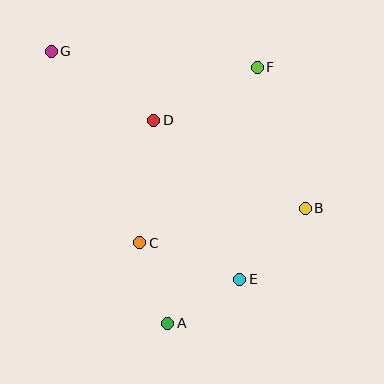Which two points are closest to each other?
Points A and E are closest to each other.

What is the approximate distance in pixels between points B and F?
The distance between B and F is approximately 149 pixels.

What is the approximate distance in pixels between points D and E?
The distance between D and E is approximately 181 pixels.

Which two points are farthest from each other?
Points B and G are farthest from each other.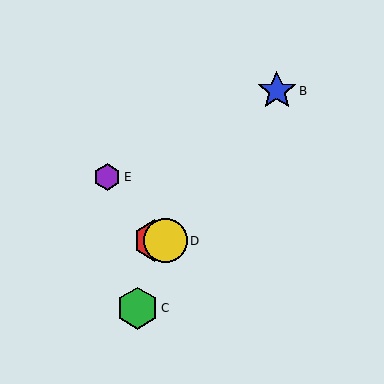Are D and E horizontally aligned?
No, D is at y≈241 and E is at y≈177.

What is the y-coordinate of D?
Object D is at y≈241.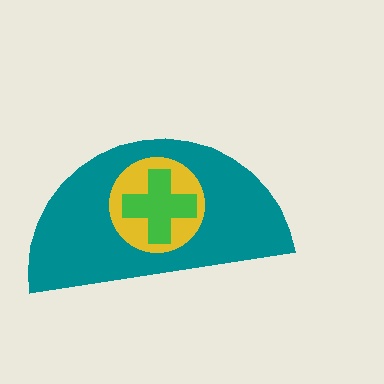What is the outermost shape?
The teal semicircle.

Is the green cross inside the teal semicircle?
Yes.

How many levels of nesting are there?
3.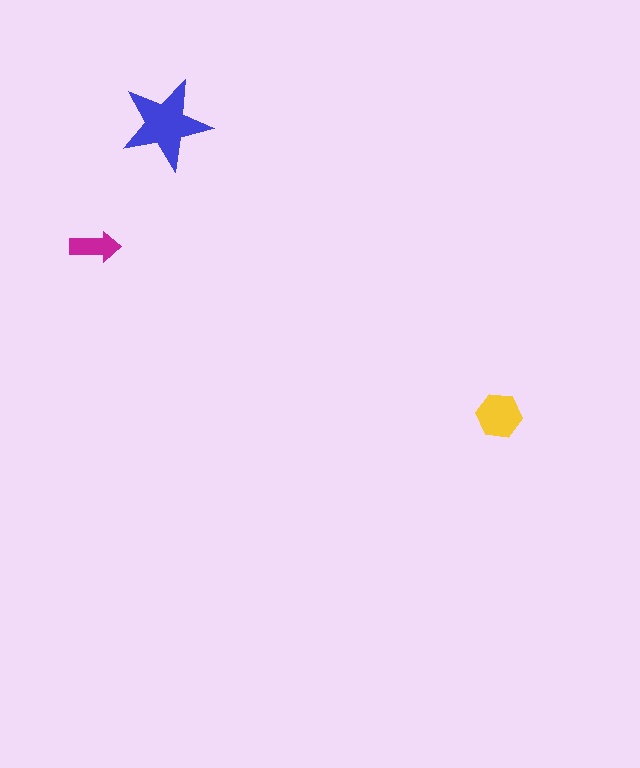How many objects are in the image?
There are 3 objects in the image.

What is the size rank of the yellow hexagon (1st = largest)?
2nd.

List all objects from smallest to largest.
The magenta arrow, the yellow hexagon, the blue star.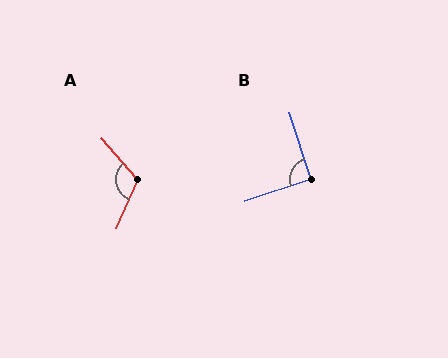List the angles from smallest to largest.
B (90°), A (116°).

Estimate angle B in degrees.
Approximately 90 degrees.